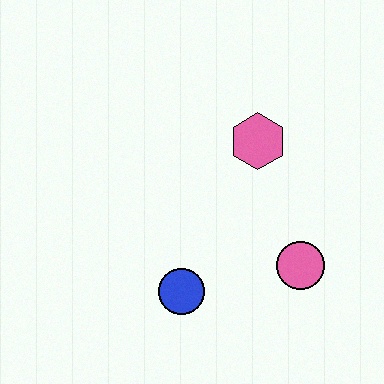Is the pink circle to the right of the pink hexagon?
Yes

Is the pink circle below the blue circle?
No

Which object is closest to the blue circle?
The pink circle is closest to the blue circle.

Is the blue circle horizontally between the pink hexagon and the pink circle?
No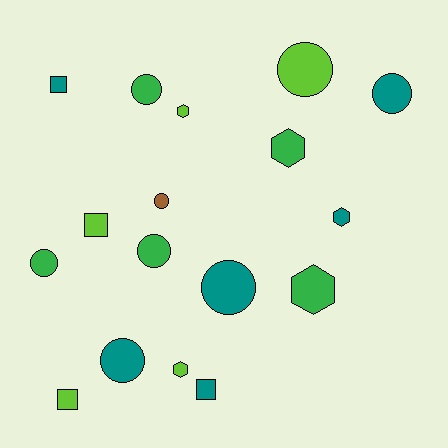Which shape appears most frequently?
Circle, with 8 objects.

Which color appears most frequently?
Teal, with 6 objects.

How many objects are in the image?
There are 17 objects.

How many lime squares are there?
There are 2 lime squares.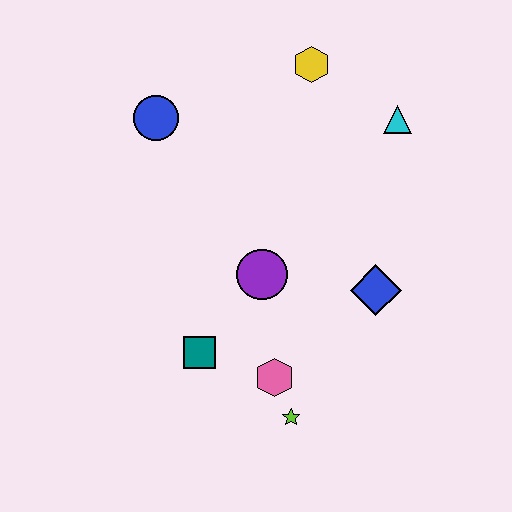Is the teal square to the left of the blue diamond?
Yes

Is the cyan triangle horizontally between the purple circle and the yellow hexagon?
No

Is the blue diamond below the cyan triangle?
Yes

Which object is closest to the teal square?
The pink hexagon is closest to the teal square.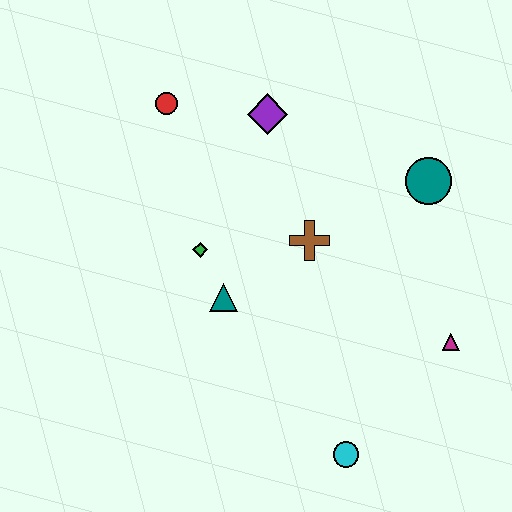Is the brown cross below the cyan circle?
No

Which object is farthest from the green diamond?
The magenta triangle is farthest from the green diamond.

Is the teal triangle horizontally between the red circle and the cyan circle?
Yes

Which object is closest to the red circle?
The purple diamond is closest to the red circle.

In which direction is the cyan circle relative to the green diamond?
The cyan circle is below the green diamond.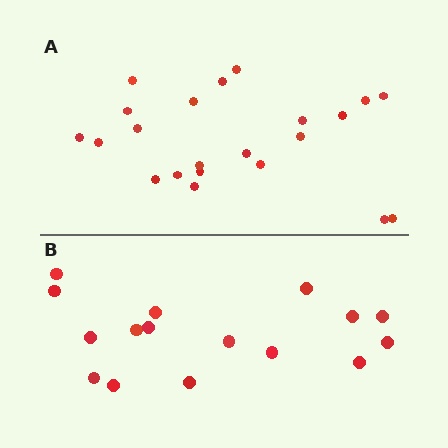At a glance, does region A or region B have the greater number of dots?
Region A (the top region) has more dots.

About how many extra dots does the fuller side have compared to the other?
Region A has about 6 more dots than region B.